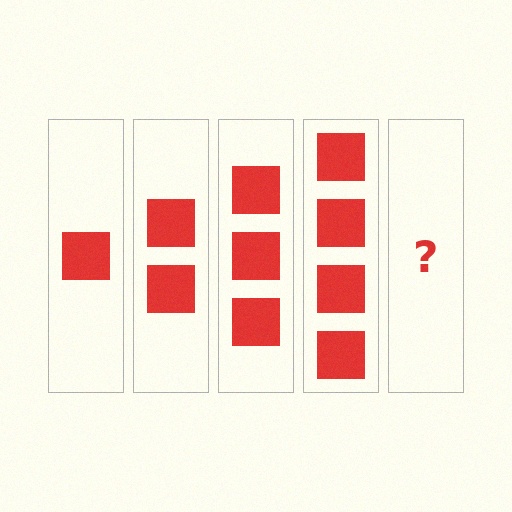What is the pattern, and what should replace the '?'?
The pattern is that each step adds one more square. The '?' should be 5 squares.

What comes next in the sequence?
The next element should be 5 squares.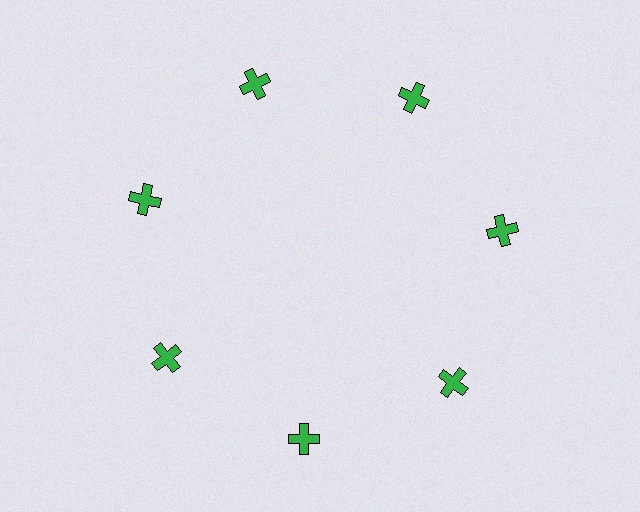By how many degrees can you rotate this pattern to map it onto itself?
The pattern maps onto itself every 51 degrees of rotation.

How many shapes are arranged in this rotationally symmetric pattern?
There are 7 shapes, arranged in 7 groups of 1.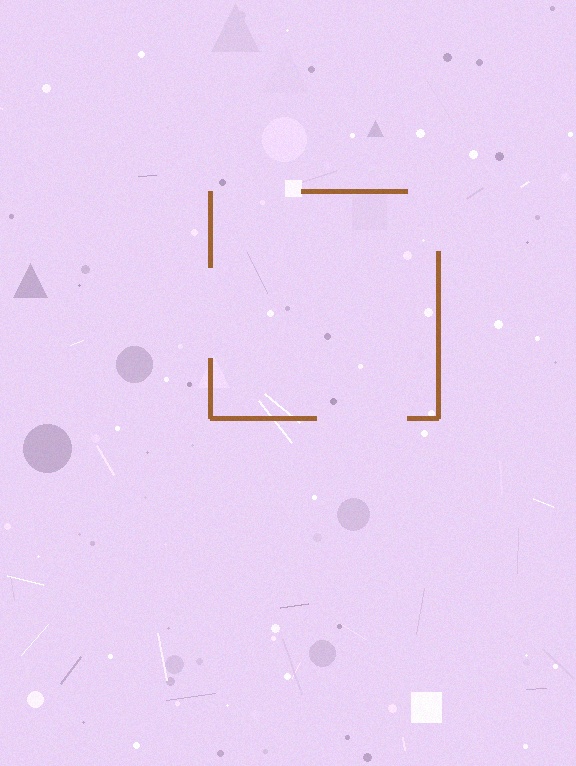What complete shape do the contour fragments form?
The contour fragments form a square.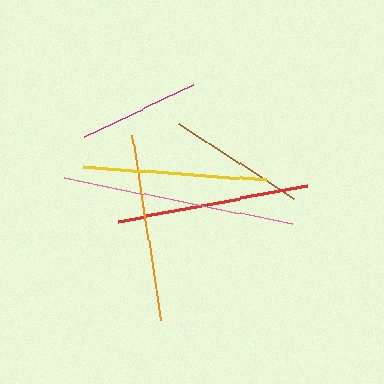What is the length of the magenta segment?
The magenta segment is approximately 120 pixels long.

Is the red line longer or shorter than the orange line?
The red line is longer than the orange line.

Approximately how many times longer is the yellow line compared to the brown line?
The yellow line is approximately 1.3 times the length of the brown line.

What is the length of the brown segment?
The brown segment is approximately 137 pixels long.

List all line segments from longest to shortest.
From longest to shortest: pink, red, orange, yellow, brown, magenta.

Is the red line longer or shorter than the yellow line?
The red line is longer than the yellow line.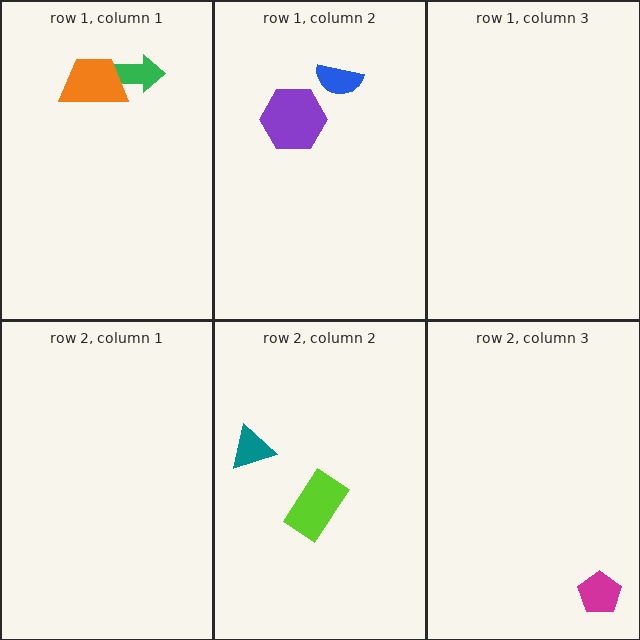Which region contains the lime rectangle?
The row 2, column 2 region.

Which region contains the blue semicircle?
The row 1, column 2 region.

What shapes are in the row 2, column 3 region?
The magenta pentagon.